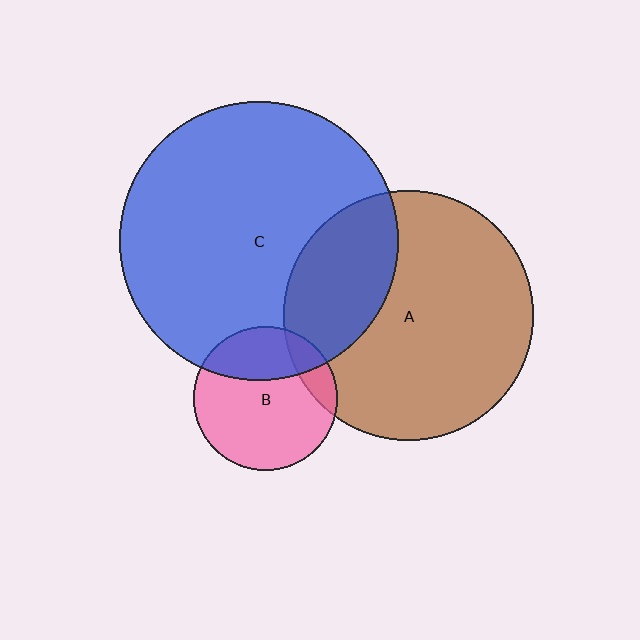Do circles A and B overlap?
Yes.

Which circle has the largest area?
Circle C (blue).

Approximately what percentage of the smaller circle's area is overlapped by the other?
Approximately 15%.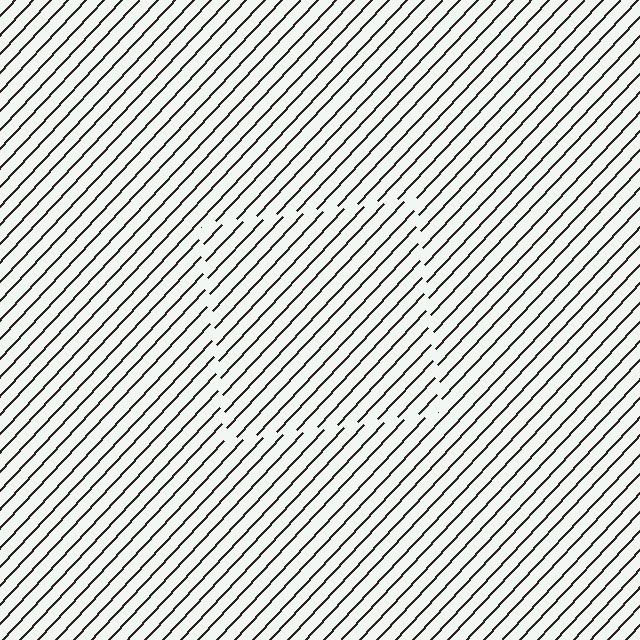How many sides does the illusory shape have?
4 sides — the line-ends trace a square.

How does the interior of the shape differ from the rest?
The interior of the shape contains the same grating, shifted by half a period — the contour is defined by the phase discontinuity where line-ends from the inner and outer gratings abut.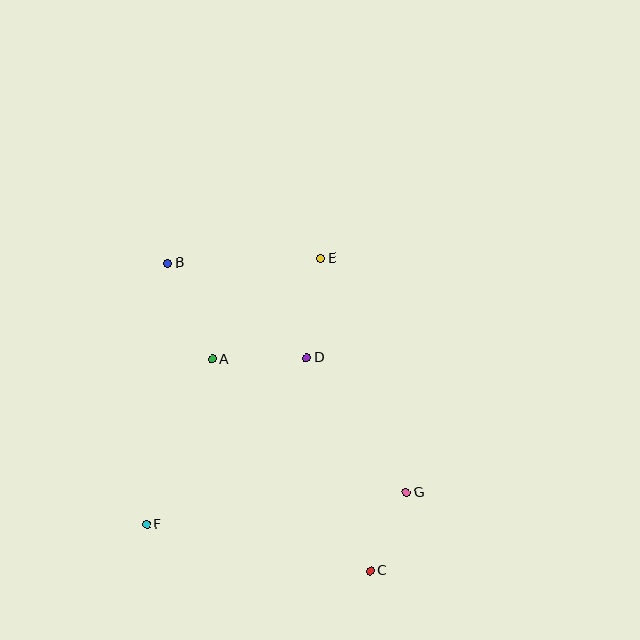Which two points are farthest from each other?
Points B and C are farthest from each other.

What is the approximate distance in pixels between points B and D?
The distance between B and D is approximately 168 pixels.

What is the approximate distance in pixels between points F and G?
The distance between F and G is approximately 261 pixels.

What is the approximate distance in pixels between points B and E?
The distance between B and E is approximately 153 pixels.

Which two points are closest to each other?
Points C and G are closest to each other.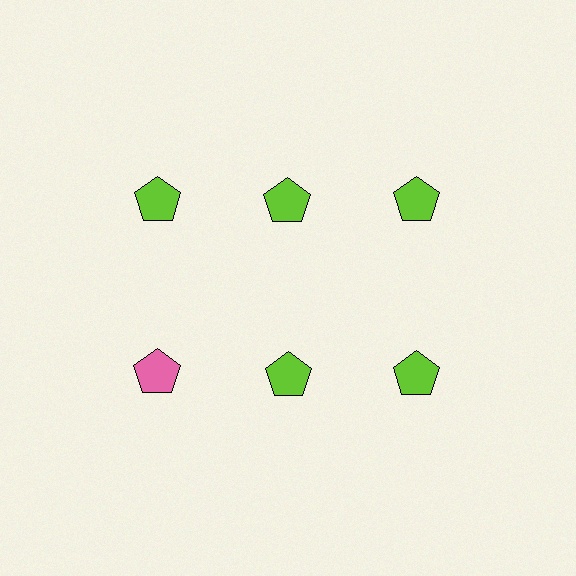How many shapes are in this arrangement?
There are 6 shapes arranged in a grid pattern.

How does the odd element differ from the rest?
It has a different color: pink instead of lime.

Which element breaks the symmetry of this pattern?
The pink pentagon in the second row, leftmost column breaks the symmetry. All other shapes are lime pentagons.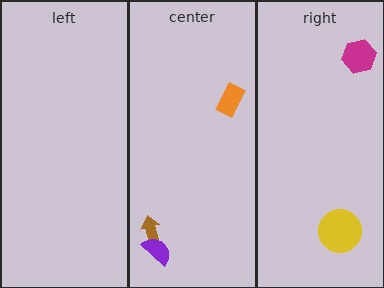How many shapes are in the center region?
3.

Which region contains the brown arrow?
The center region.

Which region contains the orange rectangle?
The center region.